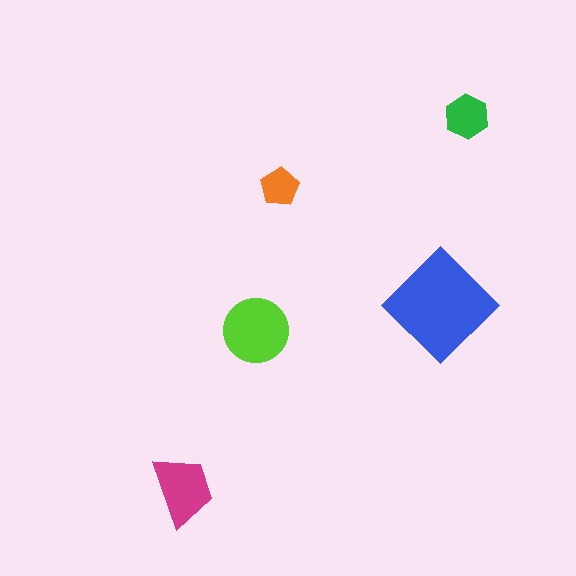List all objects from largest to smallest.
The blue diamond, the lime circle, the magenta trapezoid, the green hexagon, the orange pentagon.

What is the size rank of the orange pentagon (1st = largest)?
5th.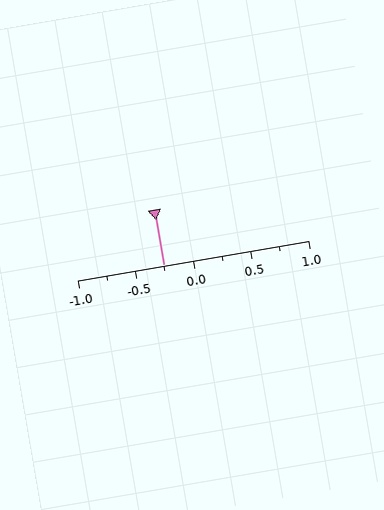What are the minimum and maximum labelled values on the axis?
The axis runs from -1.0 to 1.0.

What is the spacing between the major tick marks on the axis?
The major ticks are spaced 0.5 apart.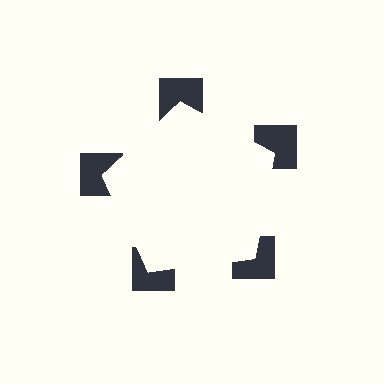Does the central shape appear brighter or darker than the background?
It typically appears slightly brighter than the background, even though no actual brightness change is drawn.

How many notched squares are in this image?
There are 5 — one at each vertex of the illusory pentagon.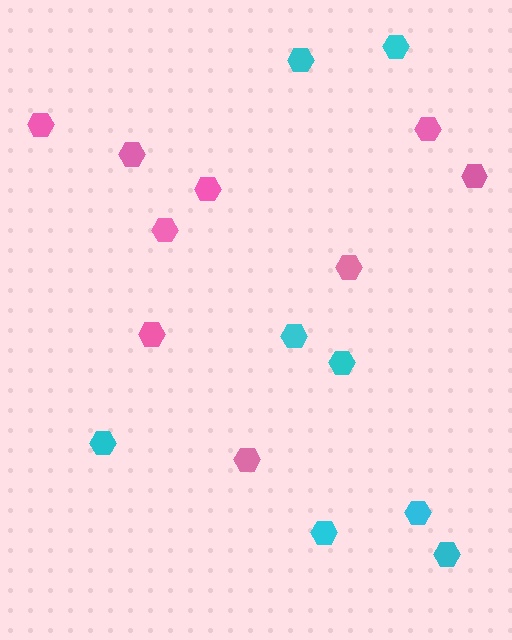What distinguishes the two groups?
There are 2 groups: one group of pink hexagons (9) and one group of cyan hexagons (8).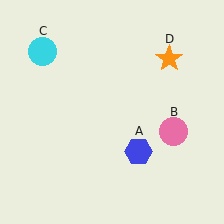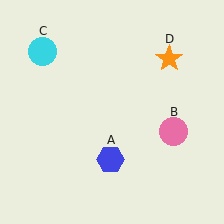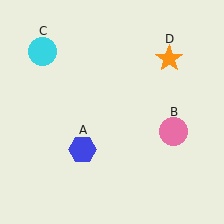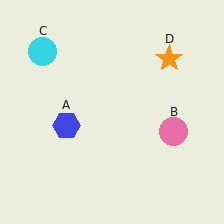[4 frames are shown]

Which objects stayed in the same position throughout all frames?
Pink circle (object B) and cyan circle (object C) and orange star (object D) remained stationary.